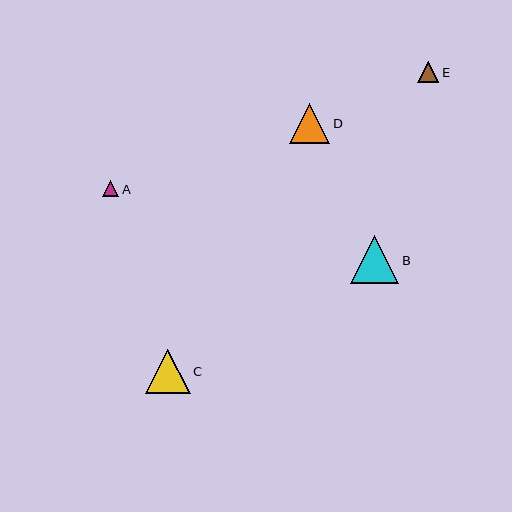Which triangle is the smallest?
Triangle A is the smallest with a size of approximately 16 pixels.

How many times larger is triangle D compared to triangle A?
Triangle D is approximately 2.5 times the size of triangle A.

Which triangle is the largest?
Triangle B is the largest with a size of approximately 48 pixels.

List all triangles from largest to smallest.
From largest to smallest: B, C, D, E, A.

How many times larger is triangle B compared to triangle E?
Triangle B is approximately 2.3 times the size of triangle E.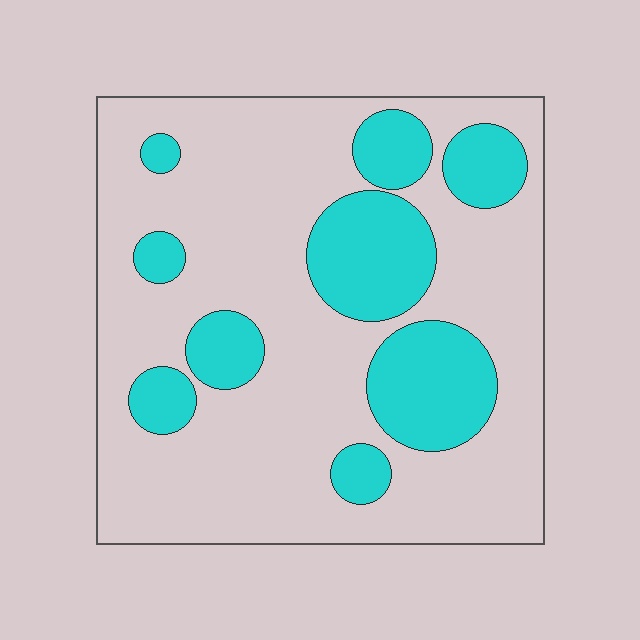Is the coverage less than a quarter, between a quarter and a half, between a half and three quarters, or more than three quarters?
Between a quarter and a half.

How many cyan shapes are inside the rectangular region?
9.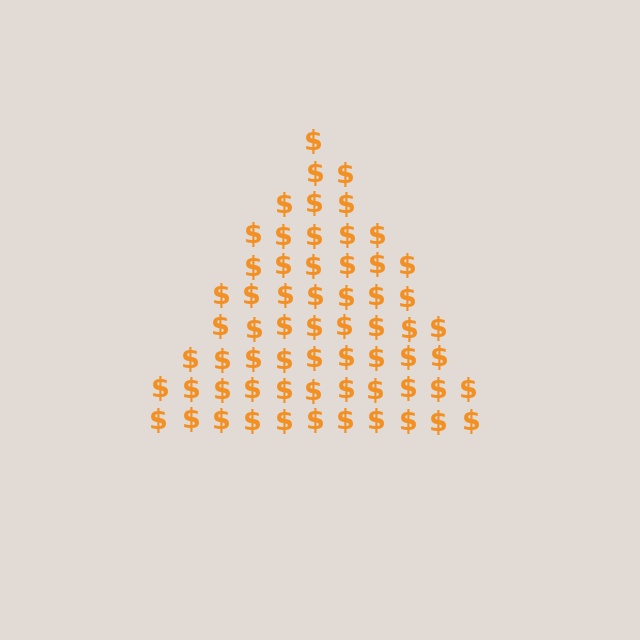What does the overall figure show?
The overall figure shows a triangle.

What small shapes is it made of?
It is made of small dollar signs.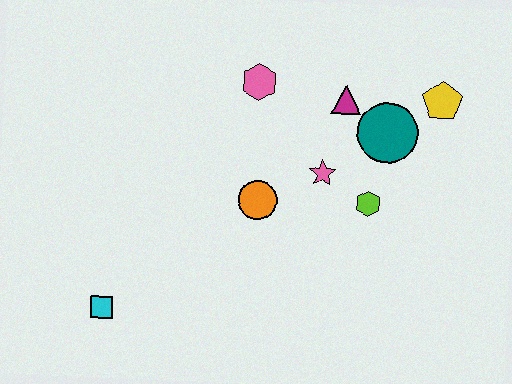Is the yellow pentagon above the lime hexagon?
Yes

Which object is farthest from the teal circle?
The cyan square is farthest from the teal circle.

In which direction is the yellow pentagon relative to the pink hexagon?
The yellow pentagon is to the right of the pink hexagon.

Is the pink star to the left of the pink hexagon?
No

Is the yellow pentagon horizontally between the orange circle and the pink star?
No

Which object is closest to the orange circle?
The pink star is closest to the orange circle.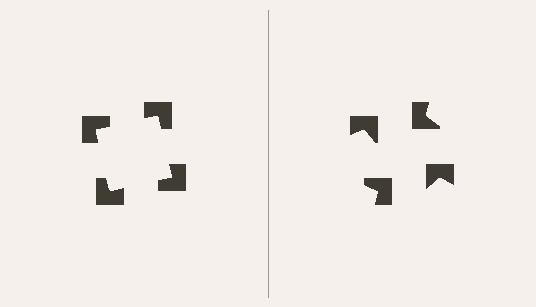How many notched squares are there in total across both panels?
8 — 4 on each side.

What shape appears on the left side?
An illusory square.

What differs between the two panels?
The notched squares are positioned identically on both sides; only the wedge orientations differ. On the left they align to a square; on the right they are misaligned.